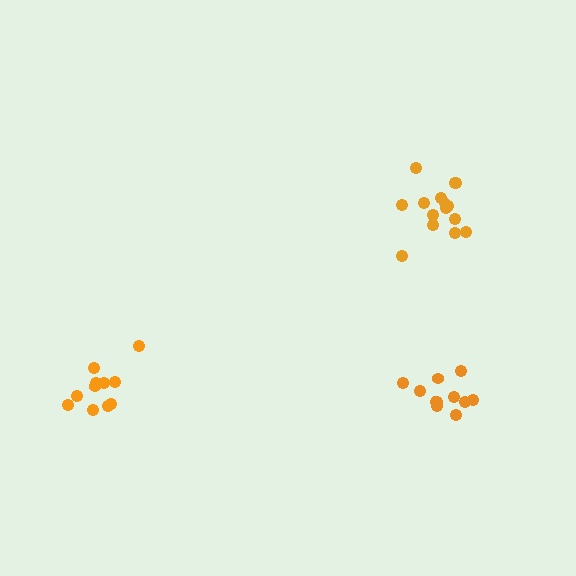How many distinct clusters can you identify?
There are 3 distinct clusters.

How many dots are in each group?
Group 1: 11 dots, Group 2: 15 dots, Group 3: 11 dots (37 total).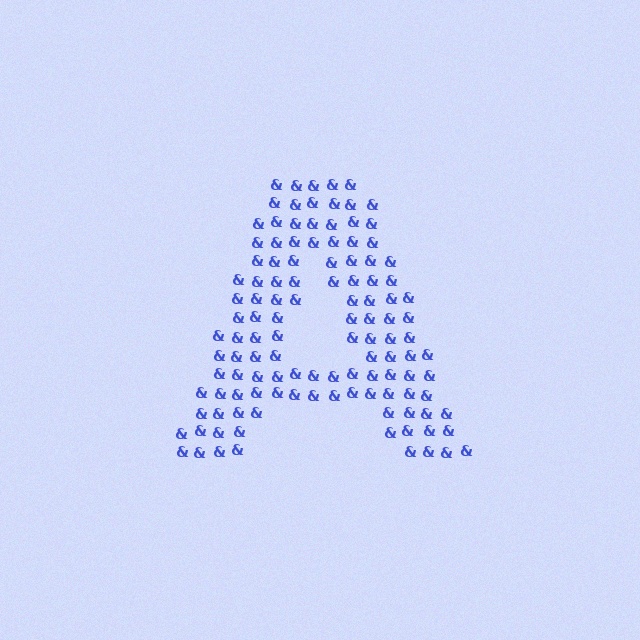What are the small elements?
The small elements are ampersands.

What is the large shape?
The large shape is the letter A.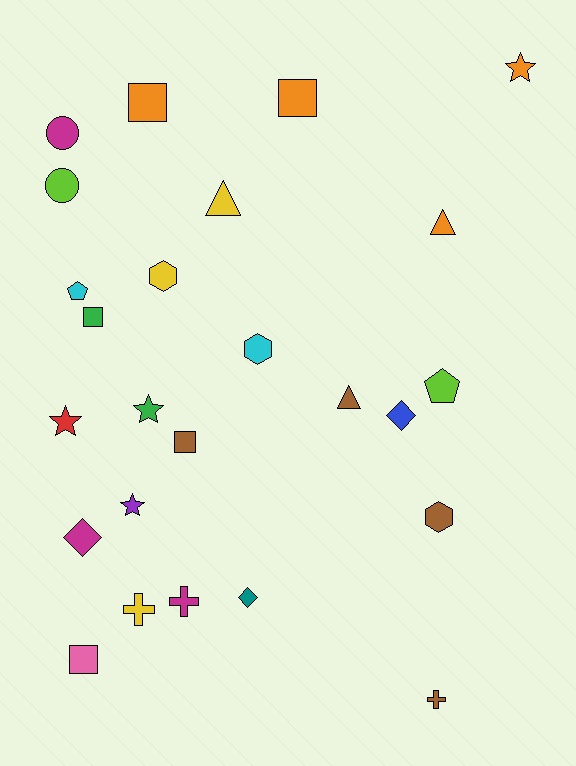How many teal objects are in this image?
There is 1 teal object.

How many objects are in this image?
There are 25 objects.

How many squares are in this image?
There are 5 squares.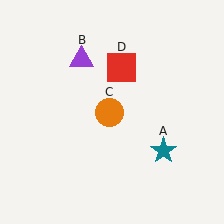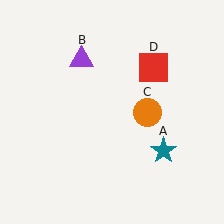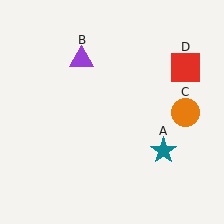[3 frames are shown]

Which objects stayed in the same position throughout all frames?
Teal star (object A) and purple triangle (object B) remained stationary.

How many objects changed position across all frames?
2 objects changed position: orange circle (object C), red square (object D).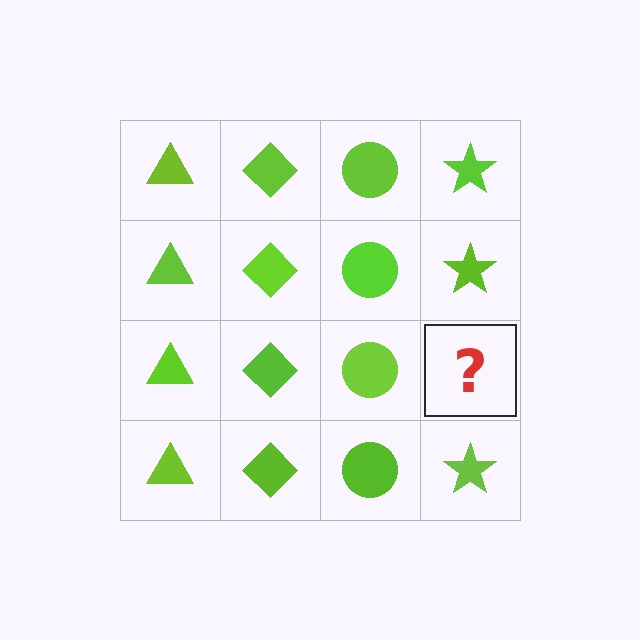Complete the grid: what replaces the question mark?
The question mark should be replaced with a lime star.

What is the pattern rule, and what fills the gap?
The rule is that each column has a consistent shape. The gap should be filled with a lime star.